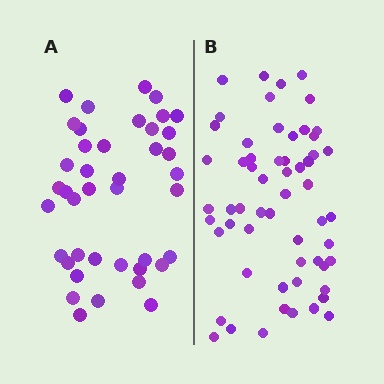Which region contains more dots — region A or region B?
Region B (the right region) has more dots.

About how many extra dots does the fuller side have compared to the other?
Region B has approximately 15 more dots than region A.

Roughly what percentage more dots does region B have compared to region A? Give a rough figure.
About 40% more.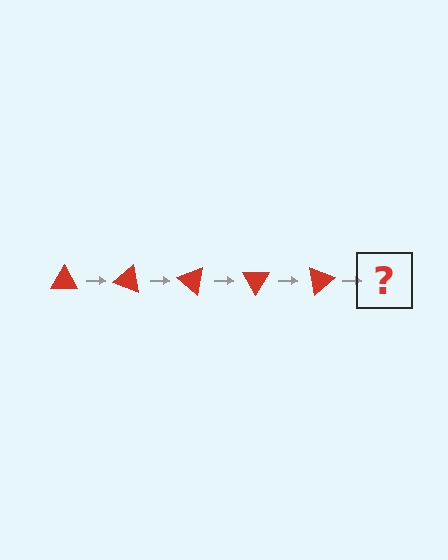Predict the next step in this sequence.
The next step is a red triangle rotated 100 degrees.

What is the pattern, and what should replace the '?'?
The pattern is that the triangle rotates 20 degrees each step. The '?' should be a red triangle rotated 100 degrees.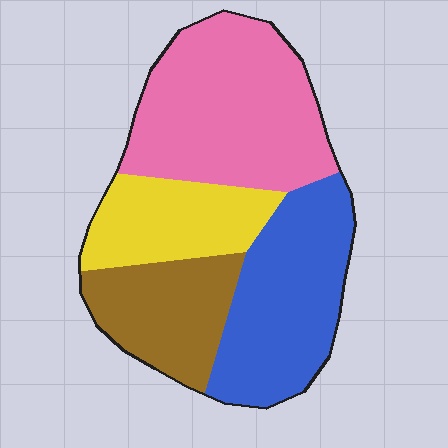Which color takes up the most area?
Pink, at roughly 35%.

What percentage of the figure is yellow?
Yellow covers around 20% of the figure.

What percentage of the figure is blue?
Blue takes up between a sixth and a third of the figure.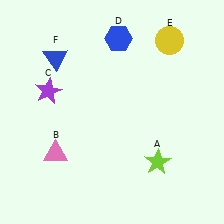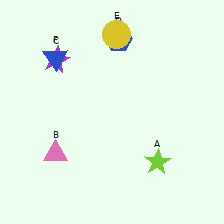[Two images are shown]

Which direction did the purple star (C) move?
The purple star (C) moved up.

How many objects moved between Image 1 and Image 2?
2 objects moved between the two images.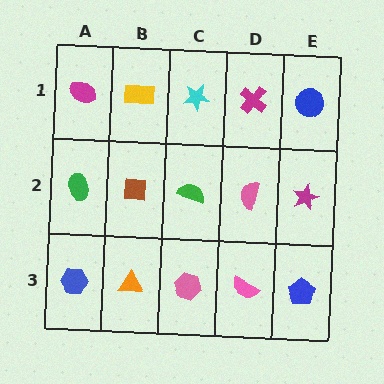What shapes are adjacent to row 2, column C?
A cyan star (row 1, column C), a pink hexagon (row 3, column C), a brown square (row 2, column B), a pink semicircle (row 2, column D).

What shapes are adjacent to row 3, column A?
A green ellipse (row 2, column A), an orange triangle (row 3, column B).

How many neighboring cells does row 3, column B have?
3.